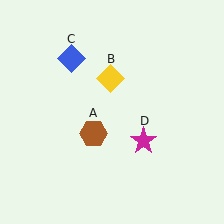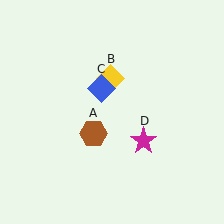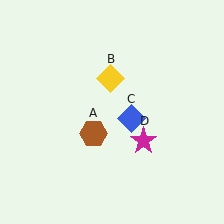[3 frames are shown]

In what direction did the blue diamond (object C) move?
The blue diamond (object C) moved down and to the right.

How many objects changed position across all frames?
1 object changed position: blue diamond (object C).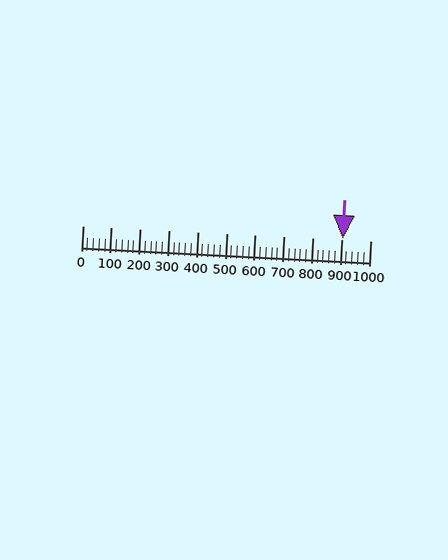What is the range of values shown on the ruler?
The ruler shows values from 0 to 1000.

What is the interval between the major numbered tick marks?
The major tick marks are spaced 100 units apart.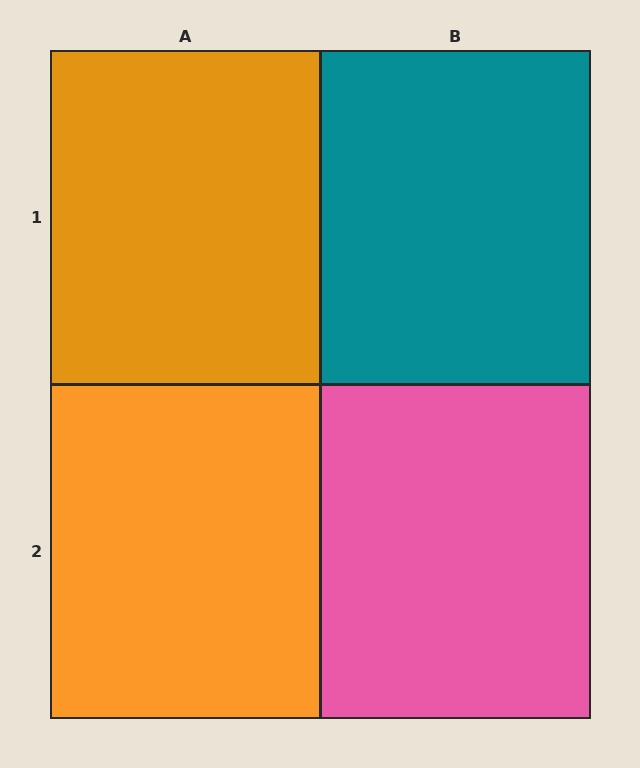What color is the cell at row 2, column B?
Pink.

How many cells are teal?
1 cell is teal.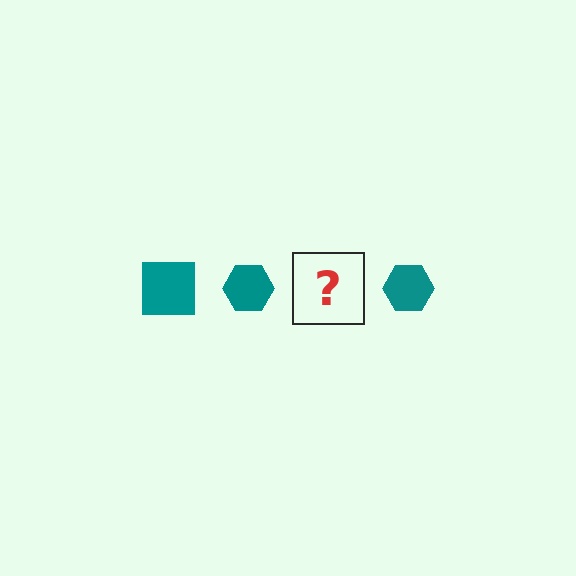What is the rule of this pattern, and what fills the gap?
The rule is that the pattern cycles through square, hexagon shapes in teal. The gap should be filled with a teal square.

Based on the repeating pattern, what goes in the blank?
The blank should be a teal square.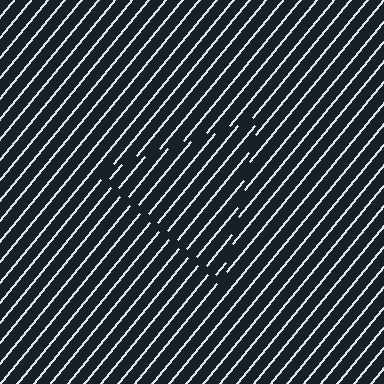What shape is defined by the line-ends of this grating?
An illusory triangle. The interior of the shape contains the same grating, shifted by half a period — the contour is defined by the phase discontinuity where line-ends from the inner and outer gratings abut.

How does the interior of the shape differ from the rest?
The interior of the shape contains the same grating, shifted by half a period — the contour is defined by the phase discontinuity where line-ends from the inner and outer gratings abut.